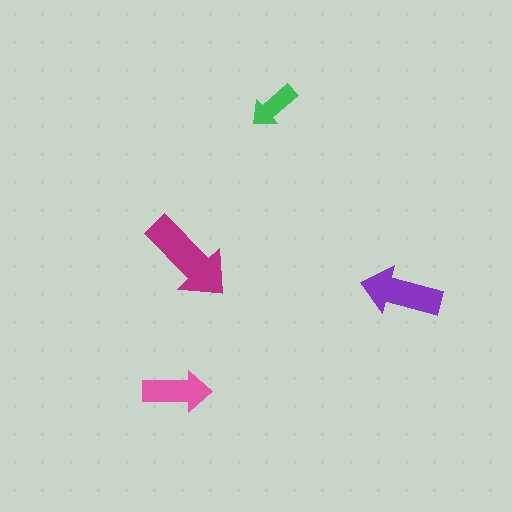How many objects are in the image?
There are 4 objects in the image.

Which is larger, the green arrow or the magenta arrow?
The magenta one.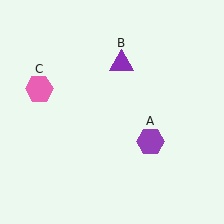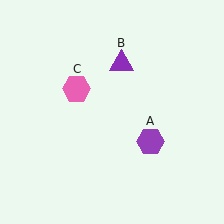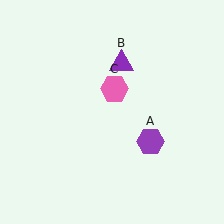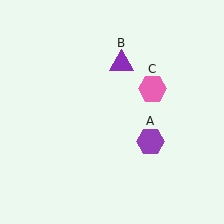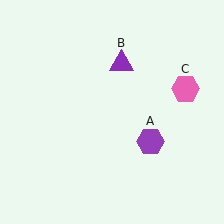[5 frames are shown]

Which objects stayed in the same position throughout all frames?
Purple hexagon (object A) and purple triangle (object B) remained stationary.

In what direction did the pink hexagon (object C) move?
The pink hexagon (object C) moved right.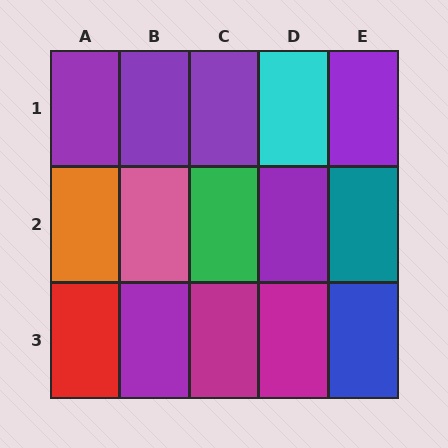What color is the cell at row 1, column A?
Purple.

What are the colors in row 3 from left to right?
Red, purple, magenta, magenta, blue.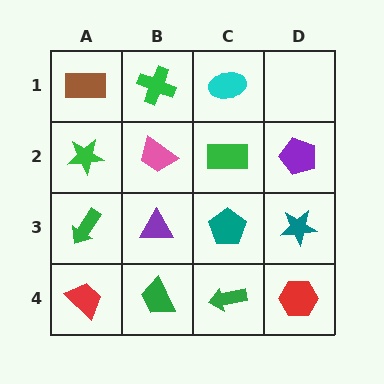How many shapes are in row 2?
4 shapes.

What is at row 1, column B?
A green cross.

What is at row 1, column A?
A brown rectangle.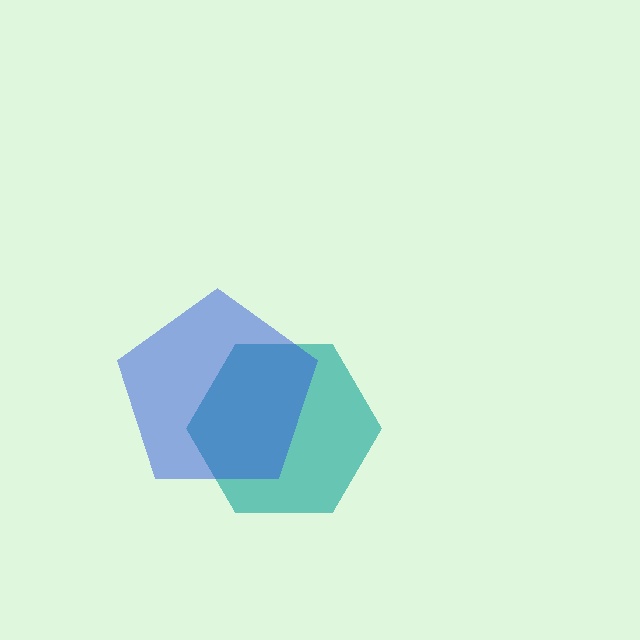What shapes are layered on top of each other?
The layered shapes are: a teal hexagon, a blue pentagon.